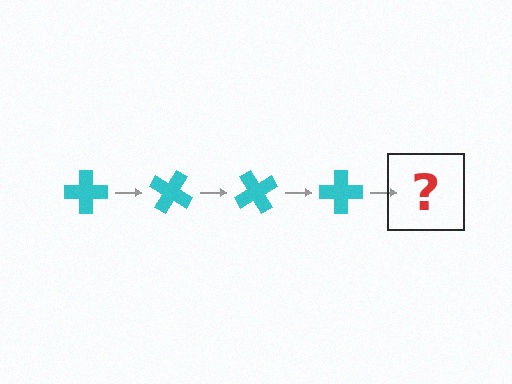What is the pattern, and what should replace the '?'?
The pattern is that the cross rotates 30 degrees each step. The '?' should be a cyan cross rotated 120 degrees.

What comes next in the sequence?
The next element should be a cyan cross rotated 120 degrees.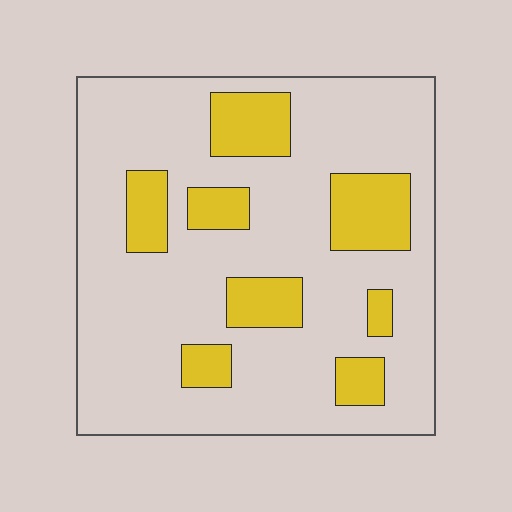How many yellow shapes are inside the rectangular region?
8.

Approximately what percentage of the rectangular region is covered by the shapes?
Approximately 20%.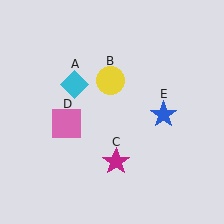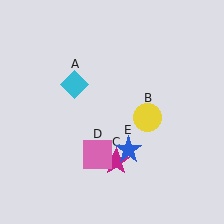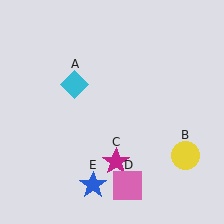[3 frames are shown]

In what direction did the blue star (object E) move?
The blue star (object E) moved down and to the left.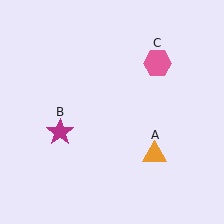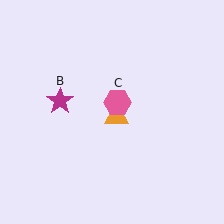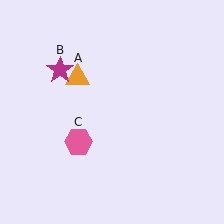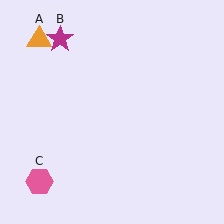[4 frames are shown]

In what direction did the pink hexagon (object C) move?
The pink hexagon (object C) moved down and to the left.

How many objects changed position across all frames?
3 objects changed position: orange triangle (object A), magenta star (object B), pink hexagon (object C).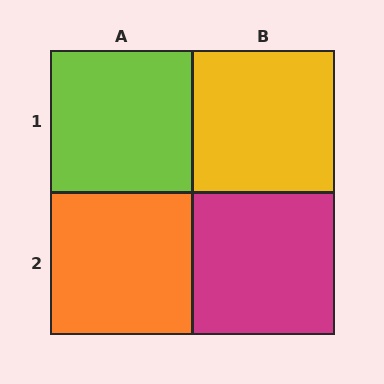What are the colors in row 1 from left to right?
Lime, yellow.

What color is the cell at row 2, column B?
Magenta.